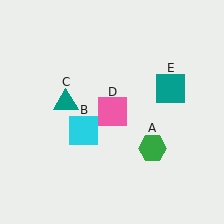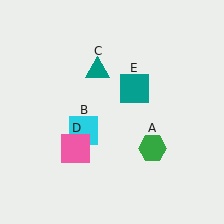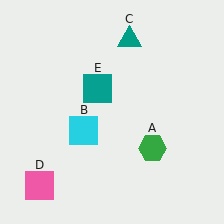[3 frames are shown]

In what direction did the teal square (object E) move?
The teal square (object E) moved left.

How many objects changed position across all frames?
3 objects changed position: teal triangle (object C), pink square (object D), teal square (object E).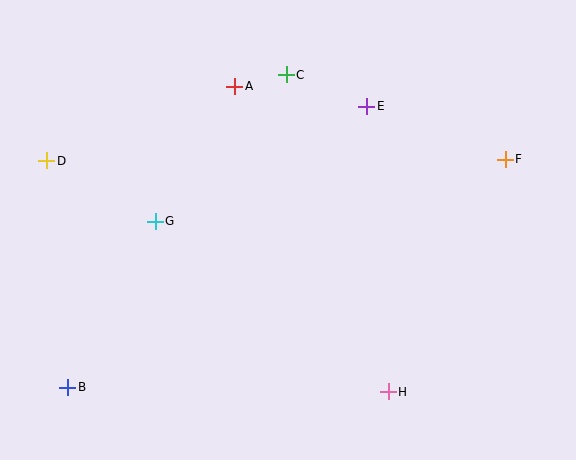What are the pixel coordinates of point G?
Point G is at (155, 221).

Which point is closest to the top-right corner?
Point F is closest to the top-right corner.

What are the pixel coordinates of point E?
Point E is at (367, 106).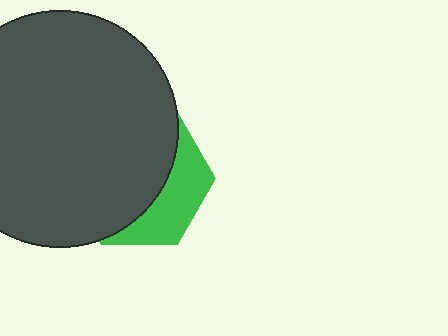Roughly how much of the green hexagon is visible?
A small part of it is visible (roughly 33%).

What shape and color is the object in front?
The object in front is a dark gray circle.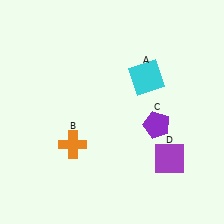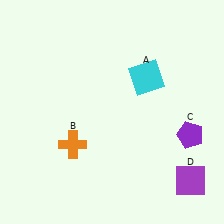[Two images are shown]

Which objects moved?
The objects that moved are: the purple pentagon (C), the purple square (D).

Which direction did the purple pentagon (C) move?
The purple pentagon (C) moved right.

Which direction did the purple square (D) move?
The purple square (D) moved down.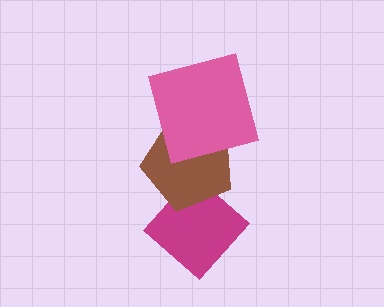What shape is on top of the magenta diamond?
The brown pentagon is on top of the magenta diamond.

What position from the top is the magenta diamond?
The magenta diamond is 3rd from the top.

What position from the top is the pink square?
The pink square is 1st from the top.